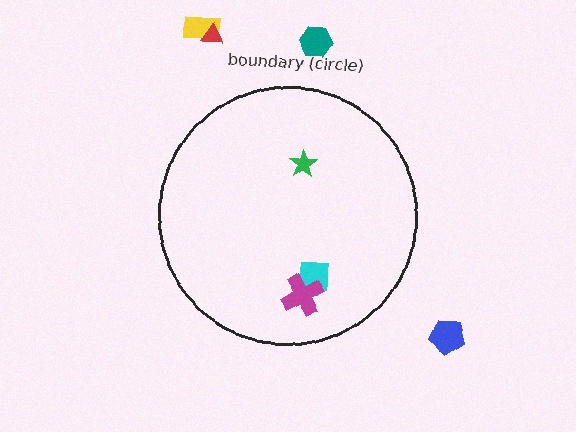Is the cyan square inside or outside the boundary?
Inside.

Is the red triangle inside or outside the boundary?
Outside.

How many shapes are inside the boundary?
3 inside, 4 outside.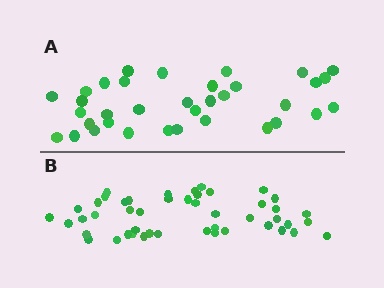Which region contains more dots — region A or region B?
Region B (the bottom region) has more dots.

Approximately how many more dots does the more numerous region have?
Region B has roughly 12 or so more dots than region A.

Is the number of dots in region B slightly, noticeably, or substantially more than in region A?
Region B has noticeably more, but not dramatically so. The ratio is roughly 1.3 to 1.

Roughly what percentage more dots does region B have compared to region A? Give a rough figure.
About 35% more.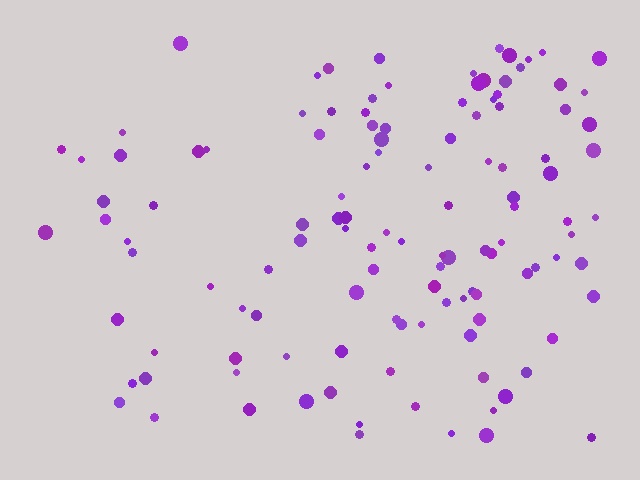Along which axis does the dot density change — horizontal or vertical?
Horizontal.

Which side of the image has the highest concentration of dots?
The right.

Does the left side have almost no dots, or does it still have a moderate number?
Still a moderate number, just noticeably fewer than the right.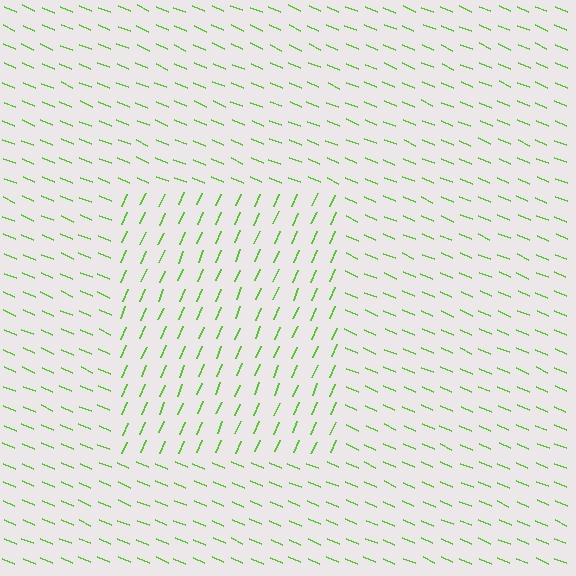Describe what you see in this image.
The image is filled with small lime line segments. A rectangle region in the image has lines oriented differently from the surrounding lines, creating a visible texture boundary.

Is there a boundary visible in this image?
Yes, there is a texture boundary formed by a change in line orientation.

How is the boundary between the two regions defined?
The boundary is defined purely by a change in line orientation (approximately 90 degrees difference). All lines are the same color and thickness.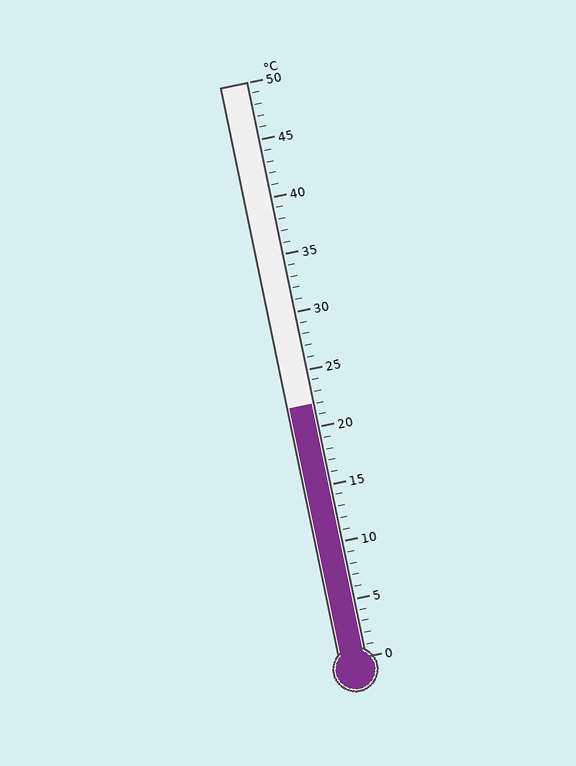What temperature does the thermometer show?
The thermometer shows approximately 22°C.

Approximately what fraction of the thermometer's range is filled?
The thermometer is filled to approximately 45% of its range.